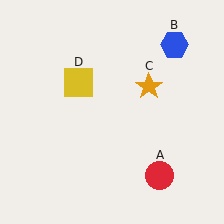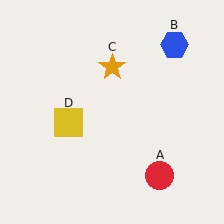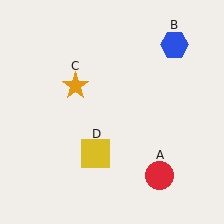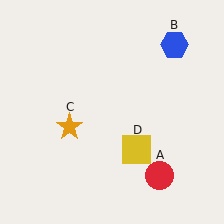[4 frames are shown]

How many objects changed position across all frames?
2 objects changed position: orange star (object C), yellow square (object D).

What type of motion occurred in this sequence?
The orange star (object C), yellow square (object D) rotated counterclockwise around the center of the scene.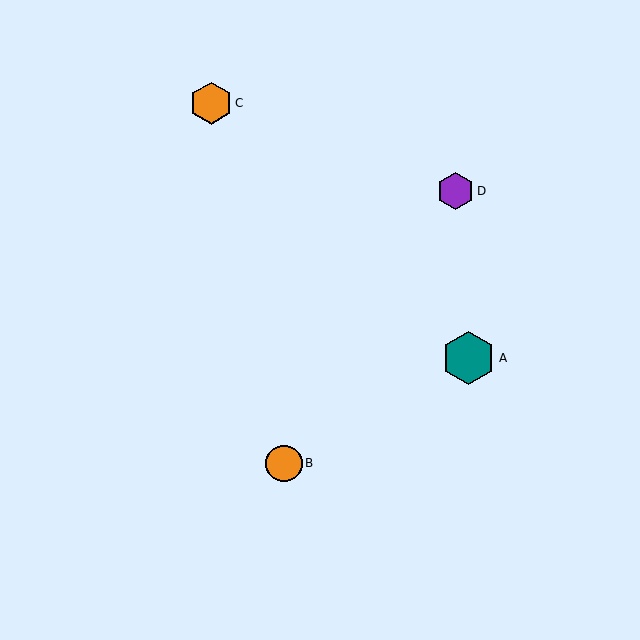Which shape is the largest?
The teal hexagon (labeled A) is the largest.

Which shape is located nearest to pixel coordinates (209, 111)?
The orange hexagon (labeled C) at (211, 103) is nearest to that location.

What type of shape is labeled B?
Shape B is an orange circle.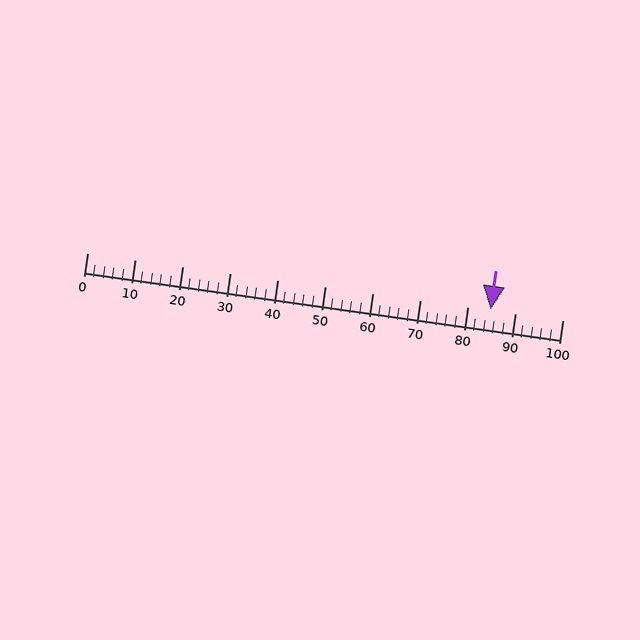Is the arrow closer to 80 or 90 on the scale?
The arrow is closer to 80.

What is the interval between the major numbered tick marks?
The major tick marks are spaced 10 units apart.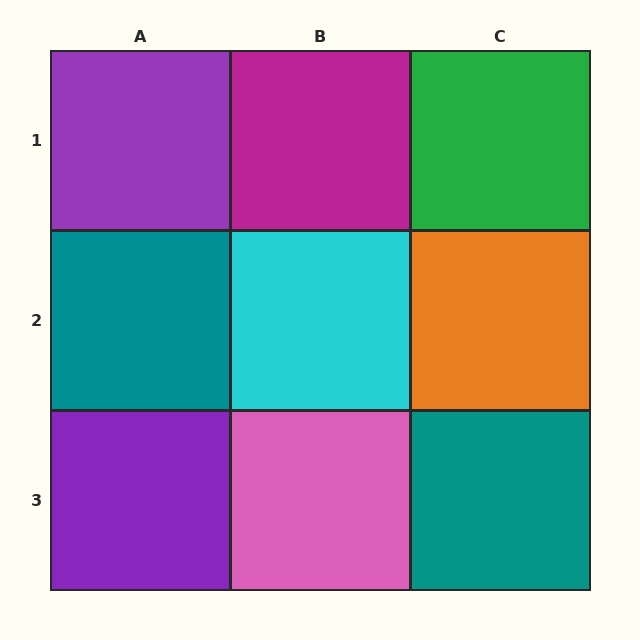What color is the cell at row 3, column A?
Purple.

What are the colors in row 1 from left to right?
Purple, magenta, green.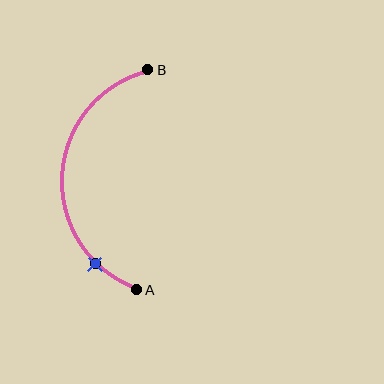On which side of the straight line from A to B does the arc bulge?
The arc bulges to the left of the straight line connecting A and B.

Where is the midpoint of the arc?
The arc midpoint is the point on the curve farthest from the straight line joining A and B. It sits to the left of that line.